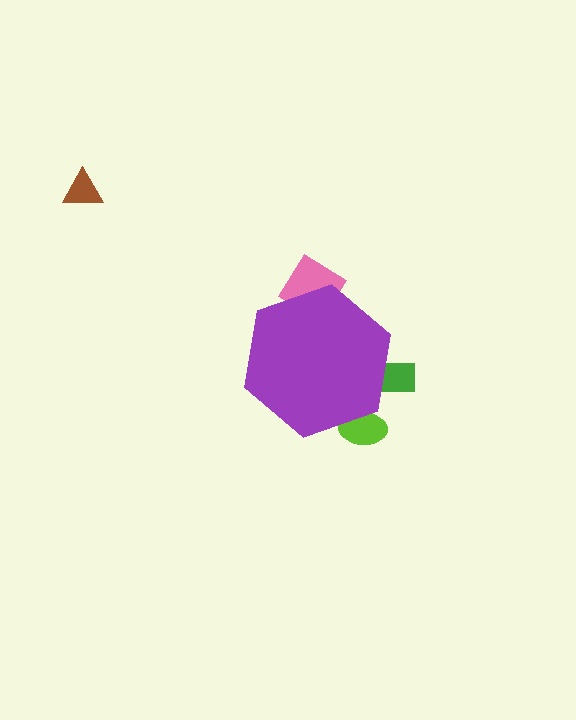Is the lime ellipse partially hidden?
Yes, the lime ellipse is partially hidden behind the purple hexagon.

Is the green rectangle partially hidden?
Yes, the green rectangle is partially hidden behind the purple hexagon.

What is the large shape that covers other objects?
A purple hexagon.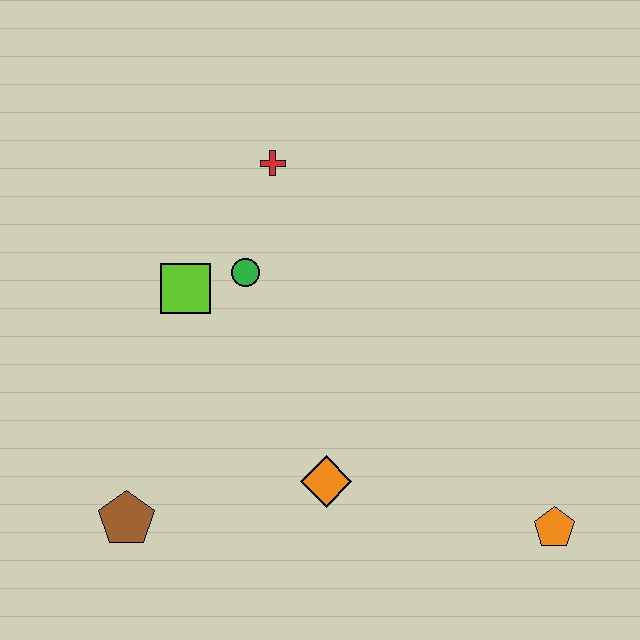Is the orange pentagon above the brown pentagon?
No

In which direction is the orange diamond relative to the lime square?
The orange diamond is below the lime square.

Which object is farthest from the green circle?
The orange pentagon is farthest from the green circle.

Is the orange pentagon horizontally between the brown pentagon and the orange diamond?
No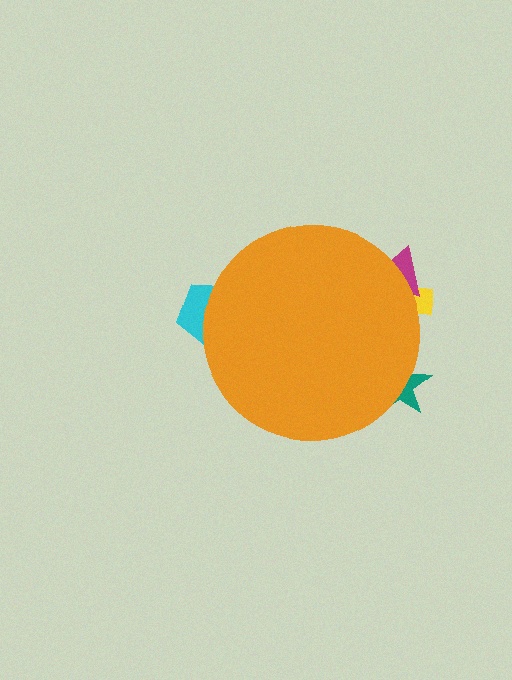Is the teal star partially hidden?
Yes, the teal star is partially hidden behind the orange circle.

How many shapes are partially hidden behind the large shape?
4 shapes are partially hidden.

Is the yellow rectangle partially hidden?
Yes, the yellow rectangle is partially hidden behind the orange circle.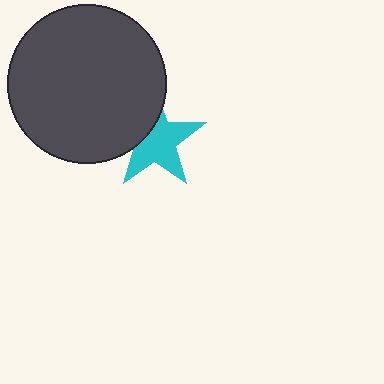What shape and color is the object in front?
The object in front is a dark gray circle.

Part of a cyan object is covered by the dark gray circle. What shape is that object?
It is a star.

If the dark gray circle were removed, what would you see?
You would see the complete cyan star.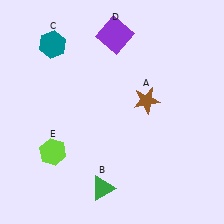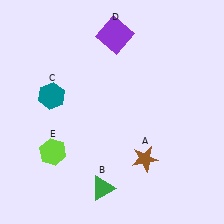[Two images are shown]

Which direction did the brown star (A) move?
The brown star (A) moved down.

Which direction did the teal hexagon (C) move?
The teal hexagon (C) moved down.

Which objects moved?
The objects that moved are: the brown star (A), the teal hexagon (C).